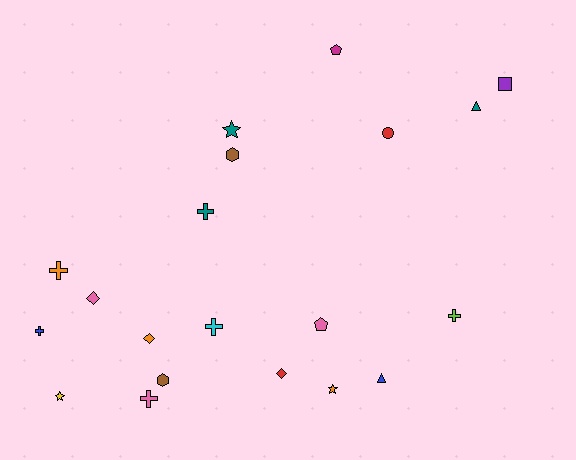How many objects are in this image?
There are 20 objects.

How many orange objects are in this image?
There are 3 orange objects.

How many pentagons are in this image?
There are 2 pentagons.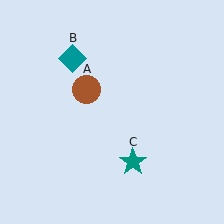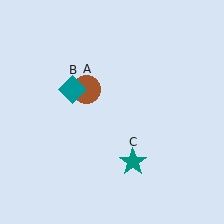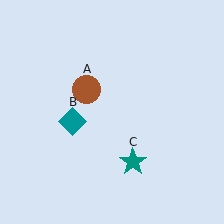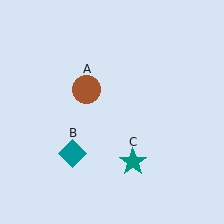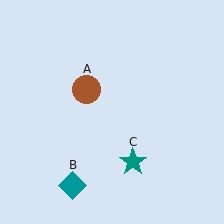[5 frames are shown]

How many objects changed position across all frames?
1 object changed position: teal diamond (object B).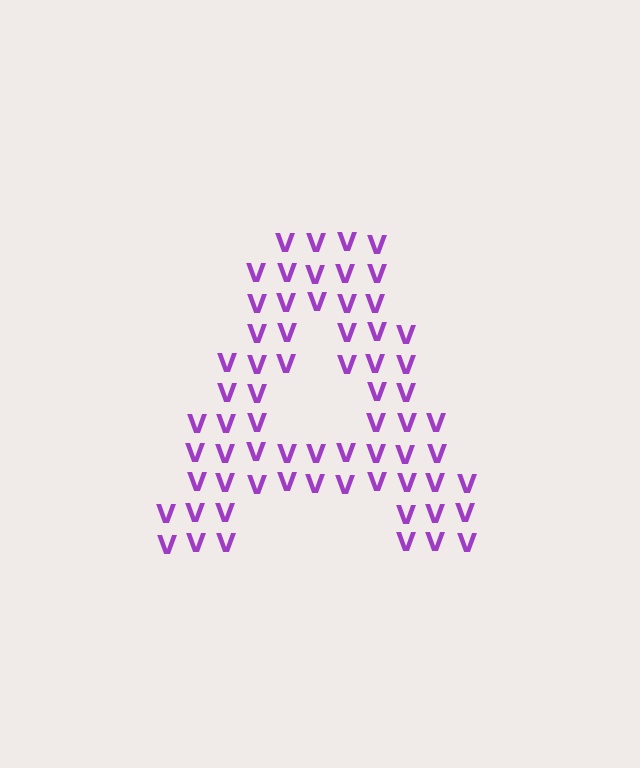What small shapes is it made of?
It is made of small letter V's.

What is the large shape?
The large shape is the letter A.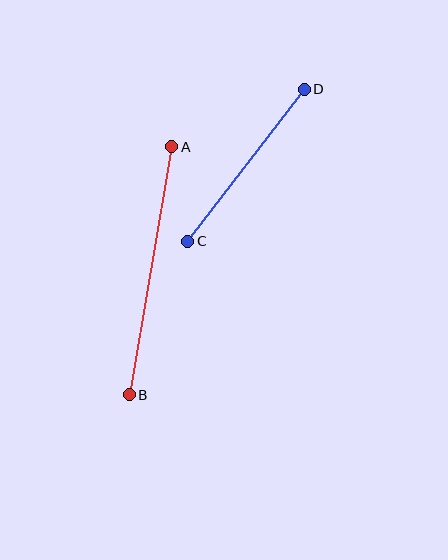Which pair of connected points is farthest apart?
Points A and B are farthest apart.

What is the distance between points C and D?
The distance is approximately 192 pixels.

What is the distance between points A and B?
The distance is approximately 252 pixels.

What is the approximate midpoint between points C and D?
The midpoint is at approximately (246, 165) pixels.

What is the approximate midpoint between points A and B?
The midpoint is at approximately (151, 271) pixels.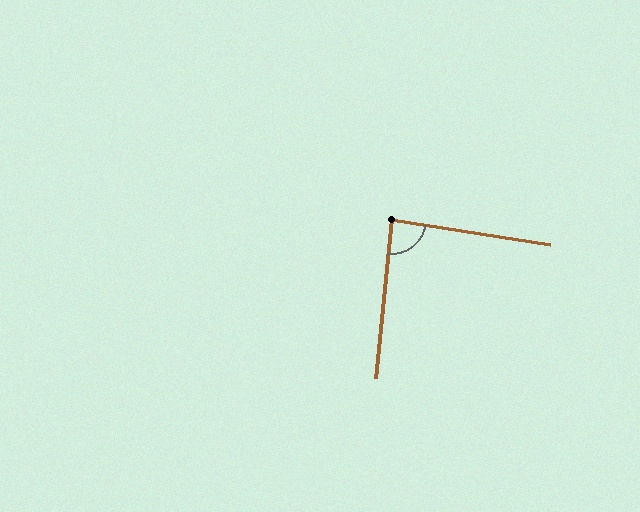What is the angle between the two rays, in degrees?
Approximately 87 degrees.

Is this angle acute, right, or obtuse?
It is approximately a right angle.